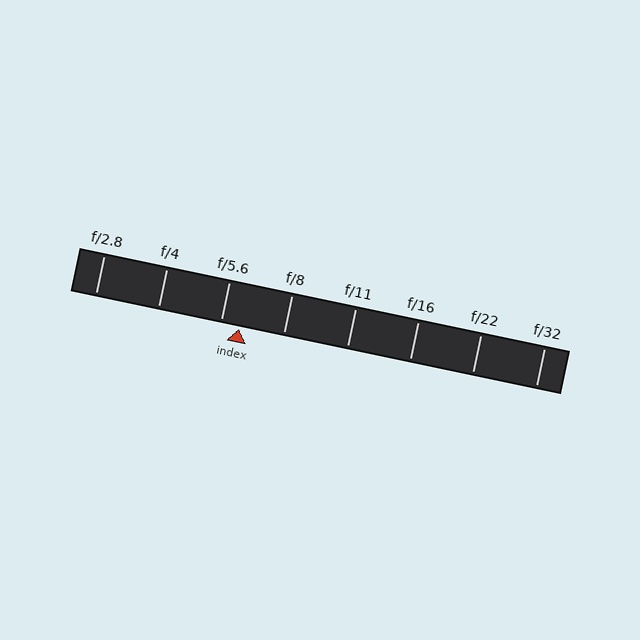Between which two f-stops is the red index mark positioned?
The index mark is between f/5.6 and f/8.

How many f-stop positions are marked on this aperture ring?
There are 8 f-stop positions marked.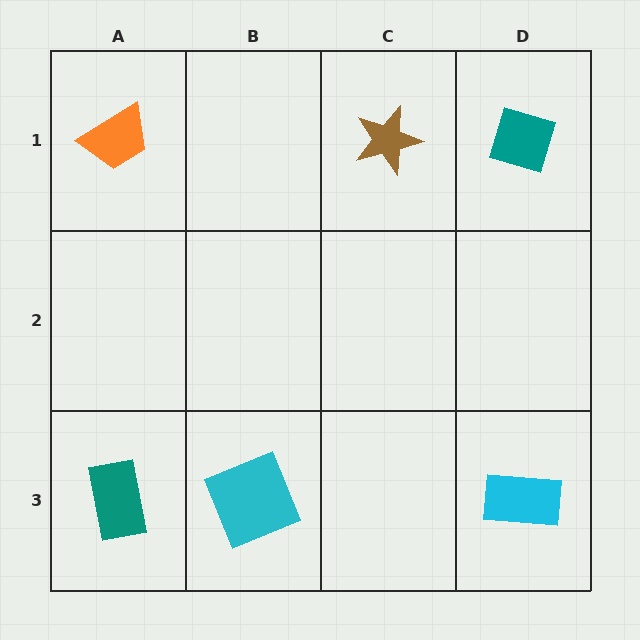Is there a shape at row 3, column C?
No, that cell is empty.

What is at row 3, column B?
A cyan square.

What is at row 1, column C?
A brown star.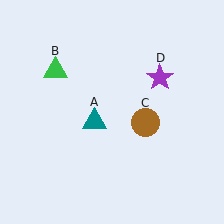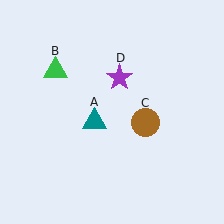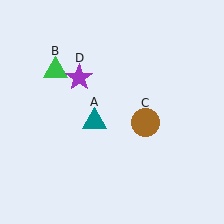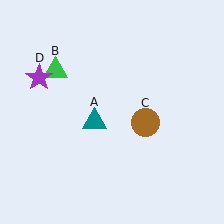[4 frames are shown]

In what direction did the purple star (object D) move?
The purple star (object D) moved left.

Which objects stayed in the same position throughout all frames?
Teal triangle (object A) and green triangle (object B) and brown circle (object C) remained stationary.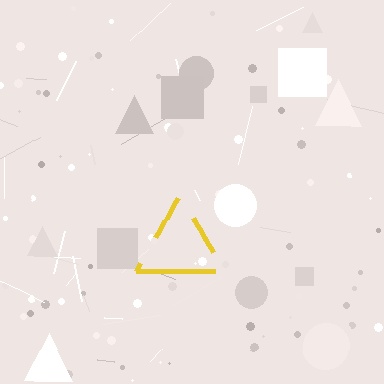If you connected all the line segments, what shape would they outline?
They would outline a triangle.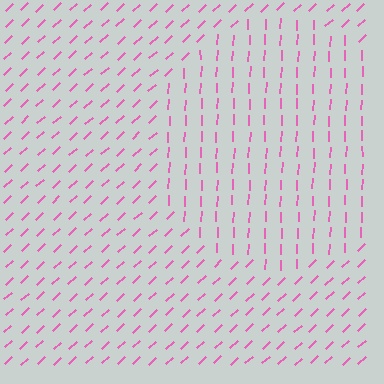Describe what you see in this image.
The image is filled with small pink line segments. A circle region in the image has lines oriented differently from the surrounding lines, creating a visible texture boundary.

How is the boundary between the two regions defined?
The boundary is defined purely by a change in line orientation (approximately 45 degrees difference). All lines are the same color and thickness.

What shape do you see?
I see a circle.